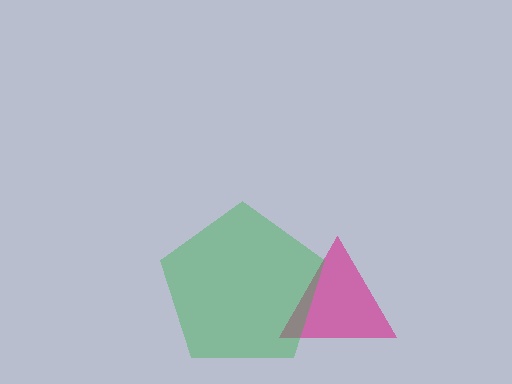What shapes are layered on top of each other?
The layered shapes are: a magenta triangle, a green pentagon.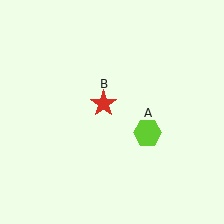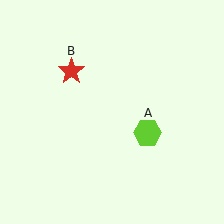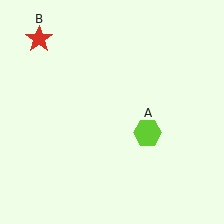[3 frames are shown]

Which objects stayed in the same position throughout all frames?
Lime hexagon (object A) remained stationary.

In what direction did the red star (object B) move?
The red star (object B) moved up and to the left.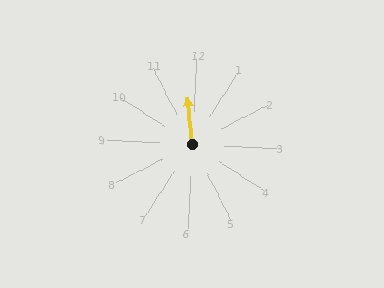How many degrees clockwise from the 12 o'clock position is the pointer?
Approximately 352 degrees.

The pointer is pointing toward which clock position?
Roughly 12 o'clock.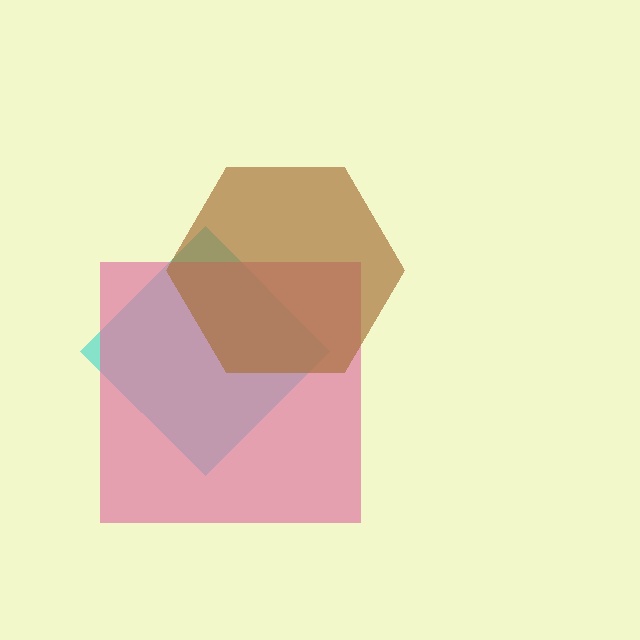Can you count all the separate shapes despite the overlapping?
Yes, there are 3 separate shapes.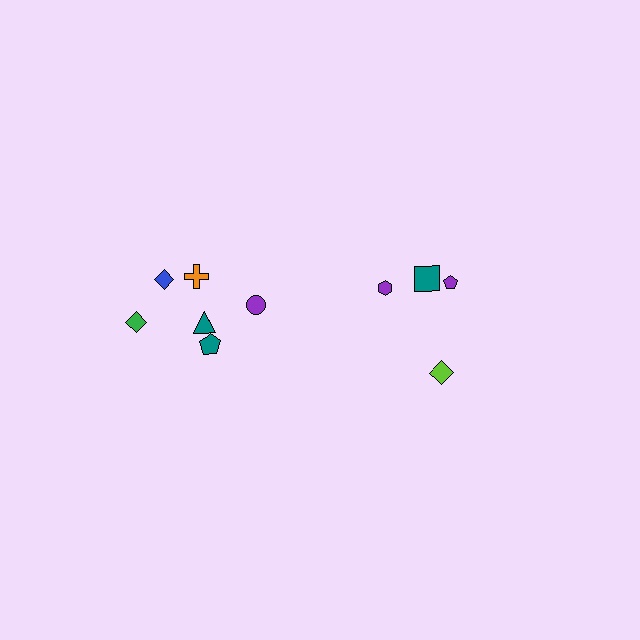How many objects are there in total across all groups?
There are 10 objects.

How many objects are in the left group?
There are 6 objects.